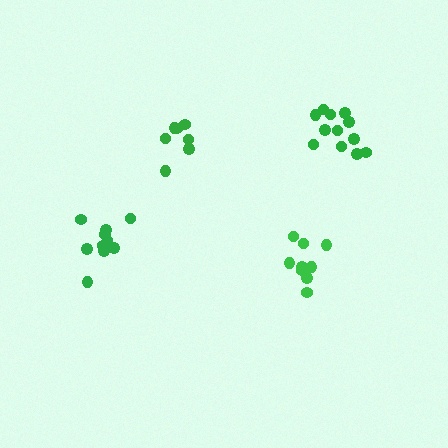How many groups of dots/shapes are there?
There are 4 groups.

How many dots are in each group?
Group 1: 10 dots, Group 2: 7 dots, Group 3: 12 dots, Group 4: 9 dots (38 total).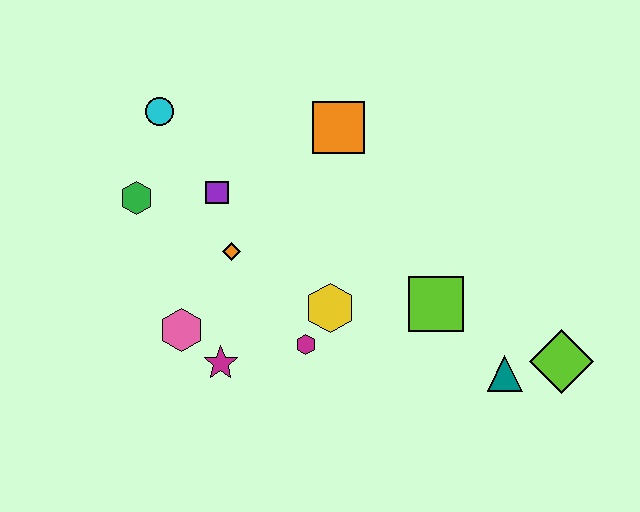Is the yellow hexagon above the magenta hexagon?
Yes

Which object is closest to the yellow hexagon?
The magenta hexagon is closest to the yellow hexagon.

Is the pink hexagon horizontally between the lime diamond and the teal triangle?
No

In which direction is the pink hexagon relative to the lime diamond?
The pink hexagon is to the left of the lime diamond.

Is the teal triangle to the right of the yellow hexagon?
Yes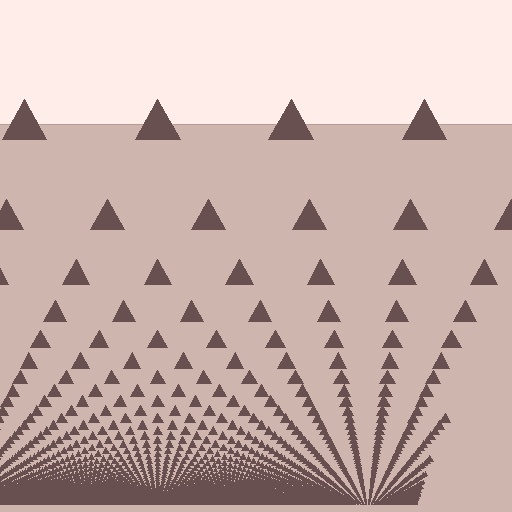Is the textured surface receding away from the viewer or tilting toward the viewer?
The surface appears to tilt toward the viewer. Texture elements get larger and sparser toward the top.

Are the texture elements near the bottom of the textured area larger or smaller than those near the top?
Smaller. The gradient is inverted — elements near the bottom are smaller and denser.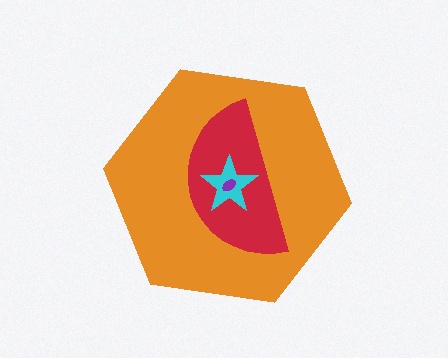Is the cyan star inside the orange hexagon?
Yes.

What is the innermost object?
The purple ellipse.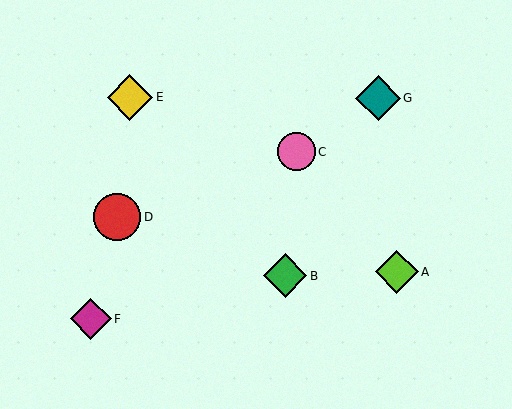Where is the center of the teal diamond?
The center of the teal diamond is at (378, 98).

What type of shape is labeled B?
Shape B is a green diamond.